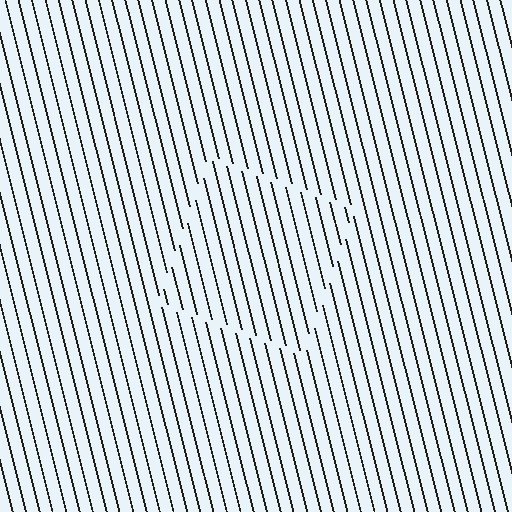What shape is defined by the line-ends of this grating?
An illusory square. The interior of the shape contains the same grating, shifted by half a period — the contour is defined by the phase discontinuity where line-ends from the inner and outer gratings abut.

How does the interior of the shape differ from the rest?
The interior of the shape contains the same grating, shifted by half a period — the contour is defined by the phase discontinuity where line-ends from the inner and outer gratings abut.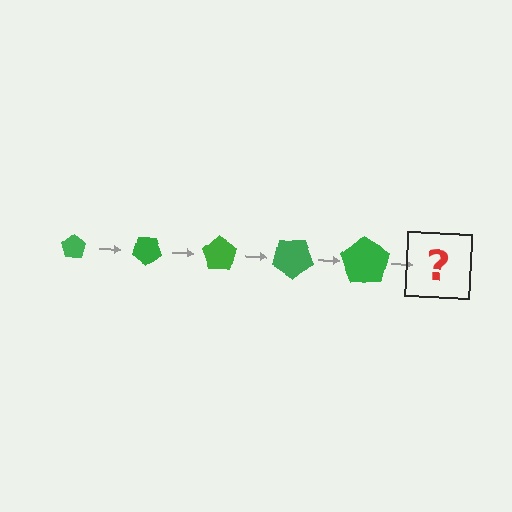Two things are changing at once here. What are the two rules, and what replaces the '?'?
The two rules are that the pentagon grows larger each step and it rotates 35 degrees each step. The '?' should be a pentagon, larger than the previous one and rotated 175 degrees from the start.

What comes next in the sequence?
The next element should be a pentagon, larger than the previous one and rotated 175 degrees from the start.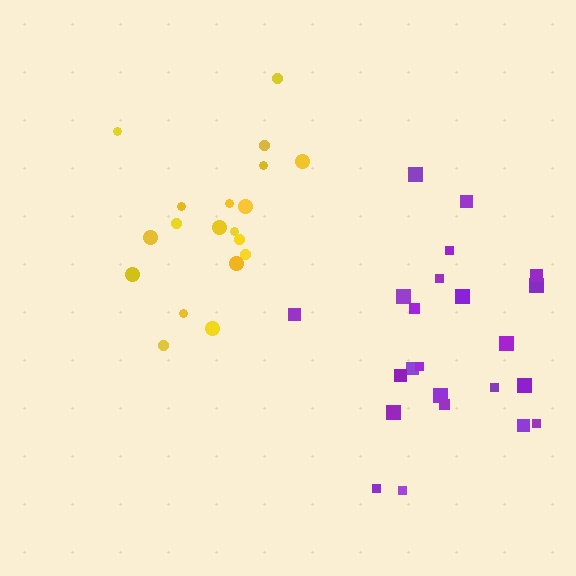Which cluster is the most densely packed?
Yellow.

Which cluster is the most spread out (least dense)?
Purple.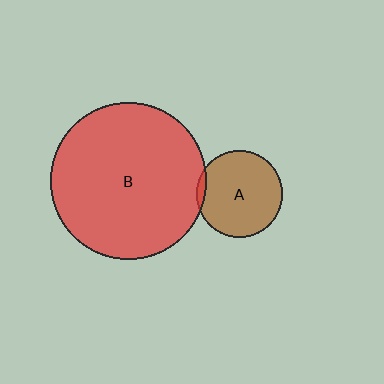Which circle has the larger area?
Circle B (red).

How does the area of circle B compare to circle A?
Approximately 3.3 times.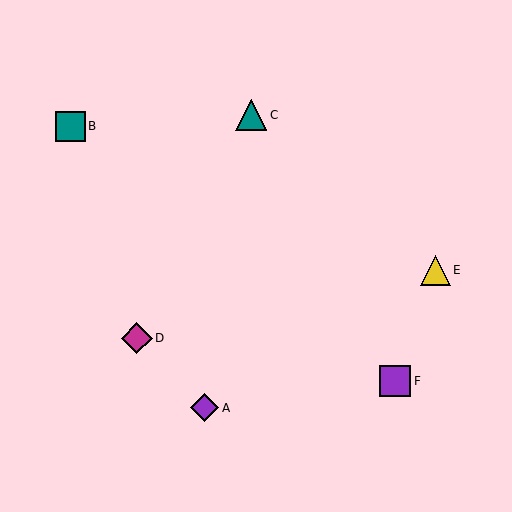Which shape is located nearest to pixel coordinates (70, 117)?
The teal square (labeled B) at (70, 126) is nearest to that location.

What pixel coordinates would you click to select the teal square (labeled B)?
Click at (70, 126) to select the teal square B.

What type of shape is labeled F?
Shape F is a purple square.